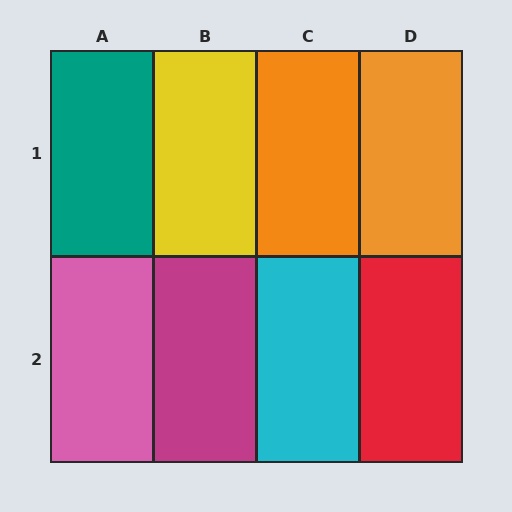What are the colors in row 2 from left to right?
Pink, magenta, cyan, red.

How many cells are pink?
1 cell is pink.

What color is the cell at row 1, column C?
Orange.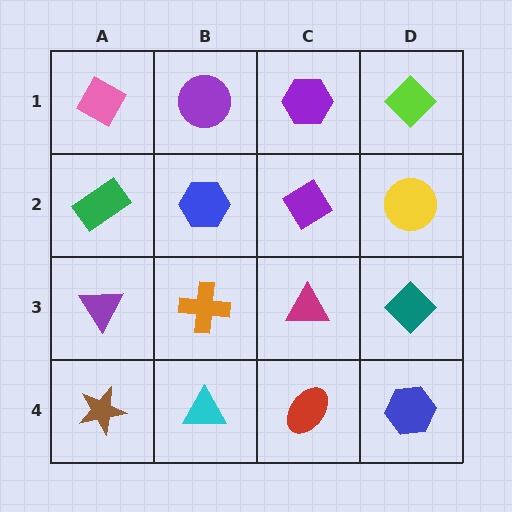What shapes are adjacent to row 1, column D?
A yellow circle (row 2, column D), a purple hexagon (row 1, column C).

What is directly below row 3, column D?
A blue hexagon.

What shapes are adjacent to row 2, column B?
A purple circle (row 1, column B), an orange cross (row 3, column B), a green rectangle (row 2, column A), a purple diamond (row 2, column C).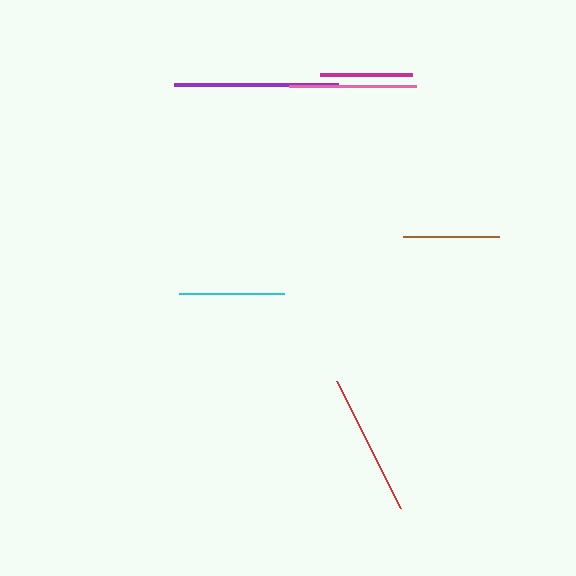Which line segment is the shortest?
The magenta line is the shortest at approximately 93 pixels.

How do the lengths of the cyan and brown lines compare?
The cyan and brown lines are approximately the same length.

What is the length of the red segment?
The red segment is approximately 142 pixels long.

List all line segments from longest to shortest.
From longest to shortest: purple, red, pink, cyan, brown, magenta.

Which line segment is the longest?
The purple line is the longest at approximately 165 pixels.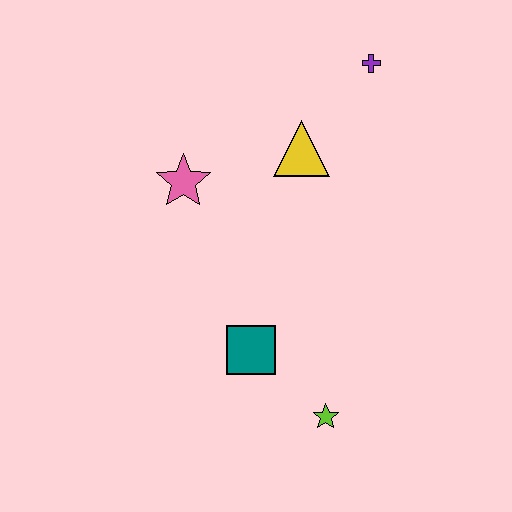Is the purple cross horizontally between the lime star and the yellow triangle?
No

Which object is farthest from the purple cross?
The lime star is farthest from the purple cross.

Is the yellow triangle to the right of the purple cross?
No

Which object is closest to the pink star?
The yellow triangle is closest to the pink star.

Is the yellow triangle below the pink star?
No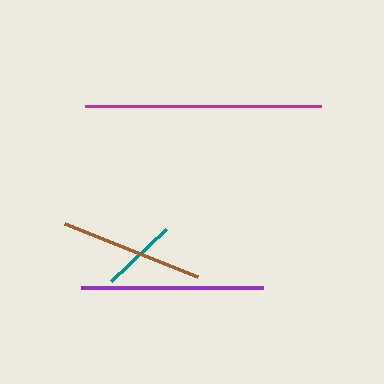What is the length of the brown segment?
The brown segment is approximately 143 pixels long.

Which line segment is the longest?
The magenta line is the longest at approximately 236 pixels.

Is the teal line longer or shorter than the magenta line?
The magenta line is longer than the teal line.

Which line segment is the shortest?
The teal line is the shortest at approximately 76 pixels.